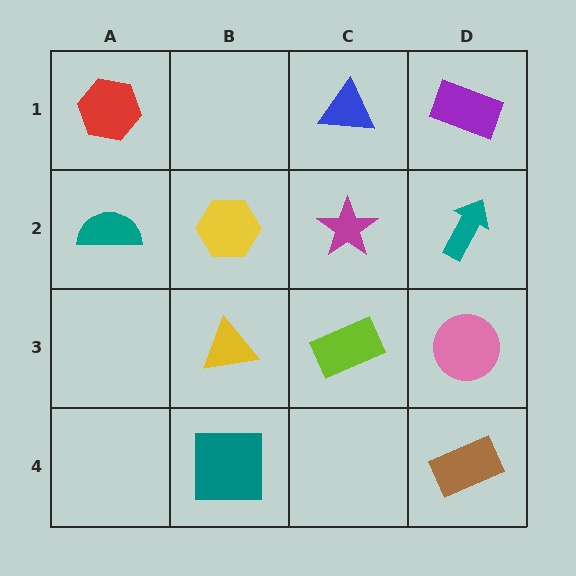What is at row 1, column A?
A red hexagon.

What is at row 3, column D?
A pink circle.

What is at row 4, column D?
A brown rectangle.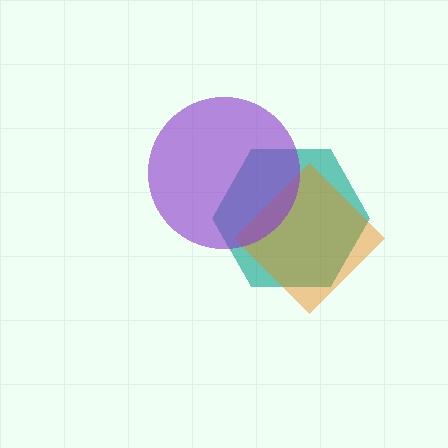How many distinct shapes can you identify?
There are 3 distinct shapes: a teal hexagon, an orange diamond, a purple circle.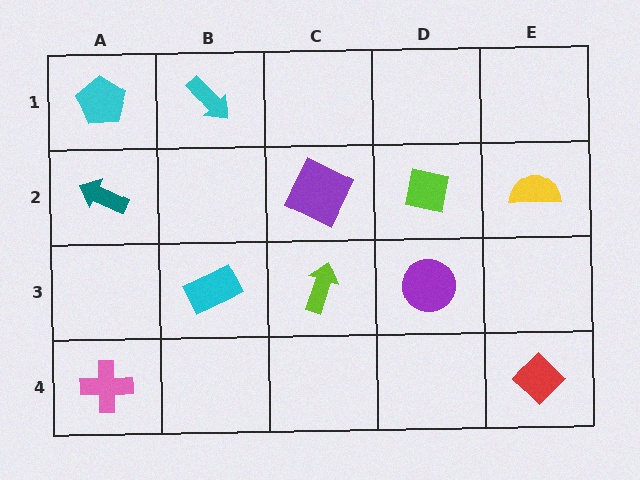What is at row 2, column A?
A teal arrow.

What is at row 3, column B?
A cyan rectangle.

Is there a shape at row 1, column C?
No, that cell is empty.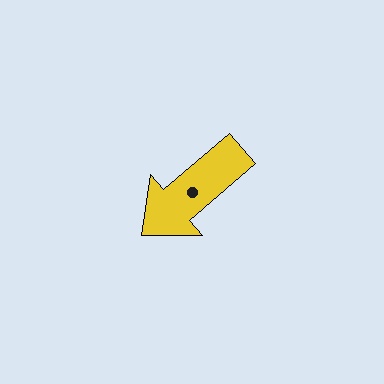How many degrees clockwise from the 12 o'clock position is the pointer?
Approximately 229 degrees.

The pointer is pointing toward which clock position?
Roughly 8 o'clock.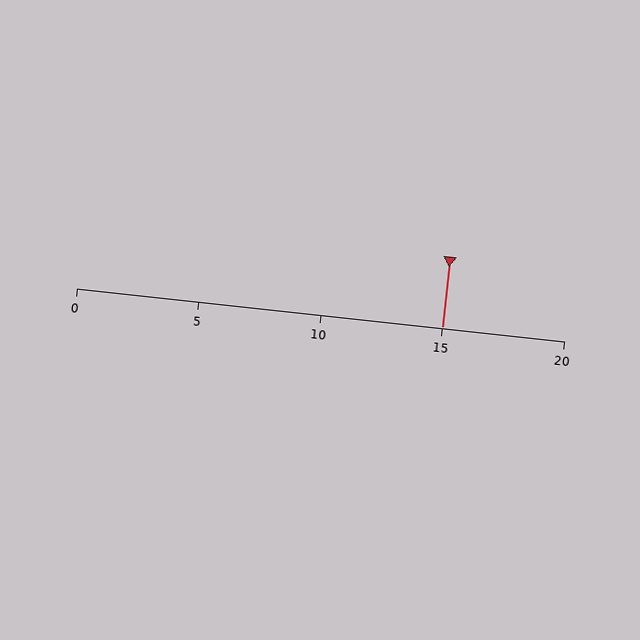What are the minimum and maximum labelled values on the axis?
The axis runs from 0 to 20.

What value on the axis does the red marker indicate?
The marker indicates approximately 15.